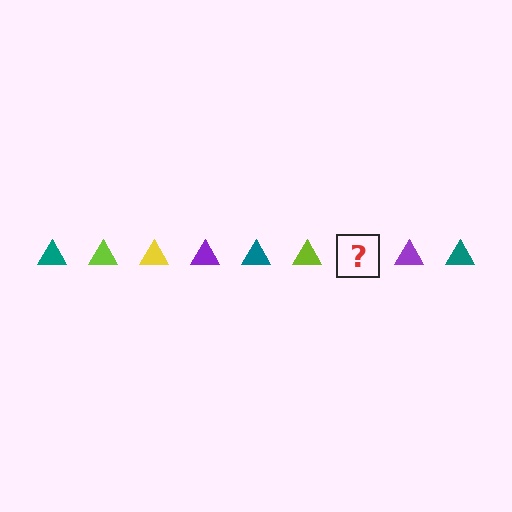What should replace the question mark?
The question mark should be replaced with a yellow triangle.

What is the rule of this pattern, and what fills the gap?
The rule is that the pattern cycles through teal, lime, yellow, purple triangles. The gap should be filled with a yellow triangle.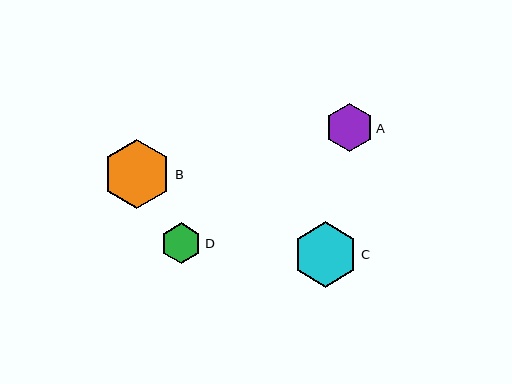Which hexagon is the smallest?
Hexagon D is the smallest with a size of approximately 41 pixels.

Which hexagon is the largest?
Hexagon B is the largest with a size of approximately 69 pixels.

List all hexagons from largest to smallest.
From largest to smallest: B, C, A, D.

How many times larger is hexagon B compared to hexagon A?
Hexagon B is approximately 1.4 times the size of hexagon A.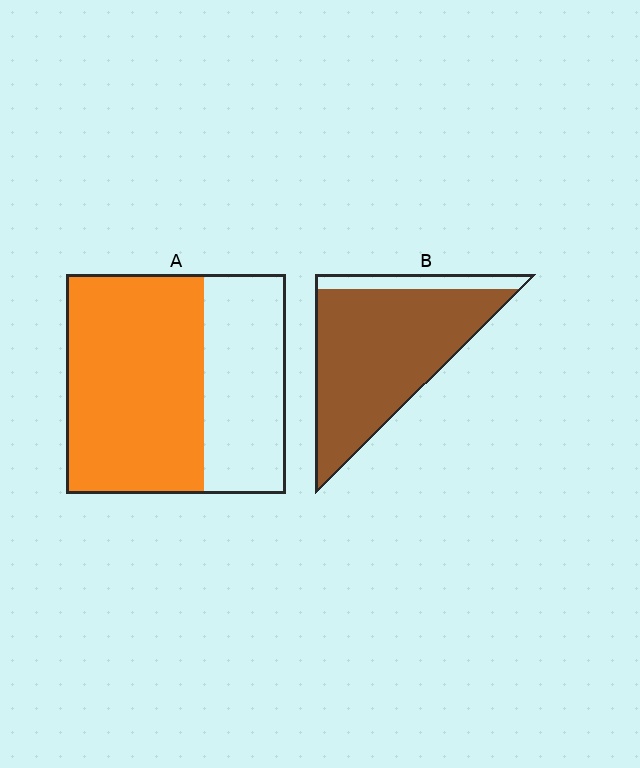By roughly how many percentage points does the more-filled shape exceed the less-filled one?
By roughly 25 percentage points (B over A).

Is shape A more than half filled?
Yes.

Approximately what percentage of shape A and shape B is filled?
A is approximately 65% and B is approximately 85%.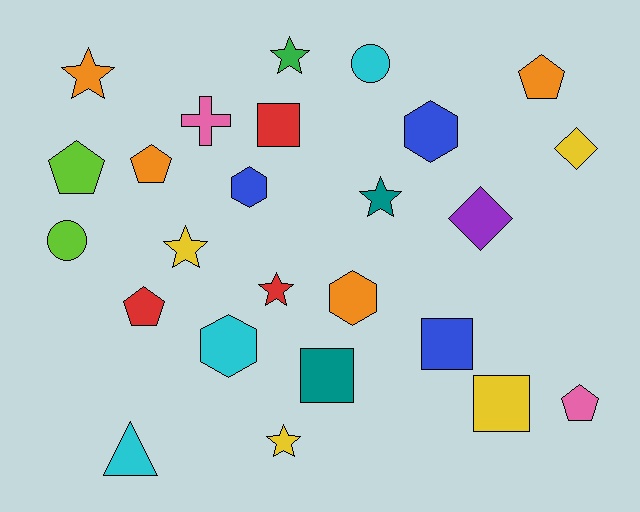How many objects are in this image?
There are 25 objects.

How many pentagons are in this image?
There are 5 pentagons.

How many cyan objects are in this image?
There are 3 cyan objects.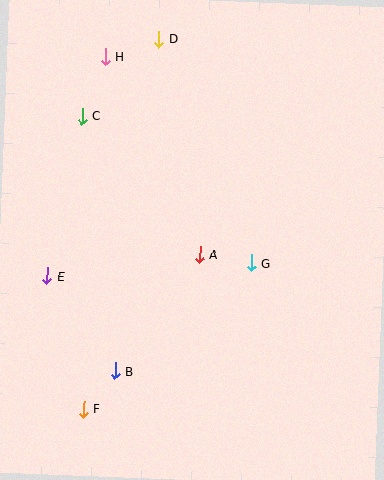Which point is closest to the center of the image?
Point A at (200, 255) is closest to the center.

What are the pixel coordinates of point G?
Point G is at (252, 263).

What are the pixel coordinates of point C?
Point C is at (82, 116).